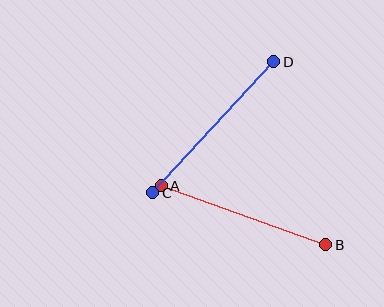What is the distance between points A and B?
The distance is approximately 175 pixels.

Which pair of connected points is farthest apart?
Points C and D are farthest apart.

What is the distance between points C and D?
The distance is approximately 179 pixels.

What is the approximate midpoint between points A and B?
The midpoint is at approximately (243, 215) pixels.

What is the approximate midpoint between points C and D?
The midpoint is at approximately (213, 127) pixels.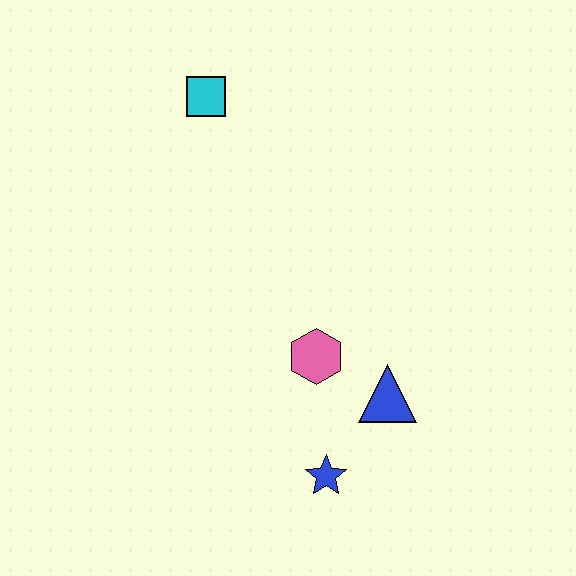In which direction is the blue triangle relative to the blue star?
The blue triangle is above the blue star.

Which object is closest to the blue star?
The blue triangle is closest to the blue star.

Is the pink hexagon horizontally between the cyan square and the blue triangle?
Yes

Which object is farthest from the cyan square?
The blue star is farthest from the cyan square.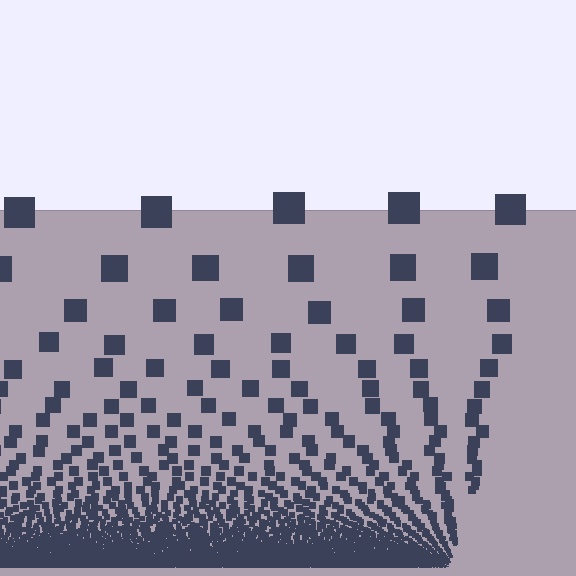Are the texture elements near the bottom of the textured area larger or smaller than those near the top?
Smaller. The gradient is inverted — elements near the bottom are smaller and denser.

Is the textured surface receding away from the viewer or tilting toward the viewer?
The surface appears to tilt toward the viewer. Texture elements get larger and sparser toward the top.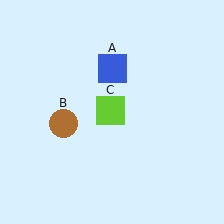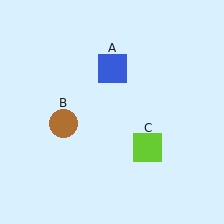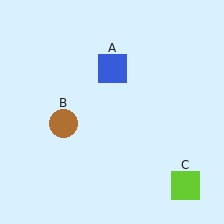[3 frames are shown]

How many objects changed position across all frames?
1 object changed position: lime square (object C).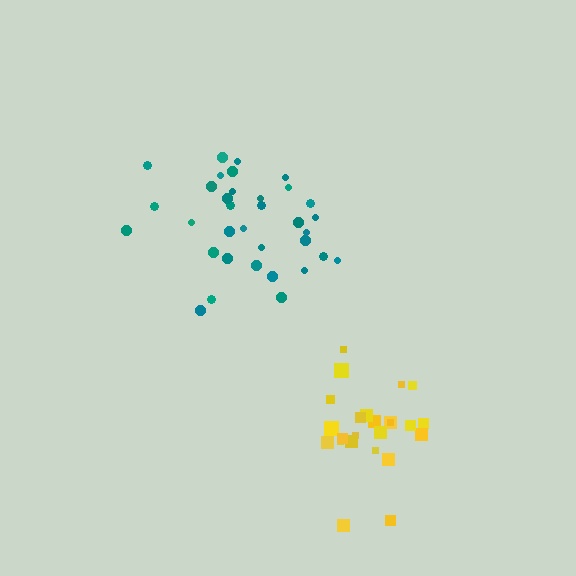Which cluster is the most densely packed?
Yellow.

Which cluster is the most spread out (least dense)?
Teal.